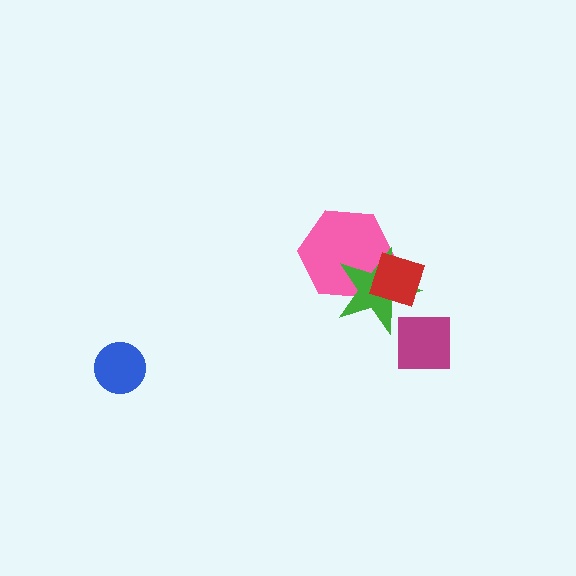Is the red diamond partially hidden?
No, no other shape covers it.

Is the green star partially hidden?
Yes, it is partially covered by another shape.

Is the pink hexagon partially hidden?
Yes, it is partially covered by another shape.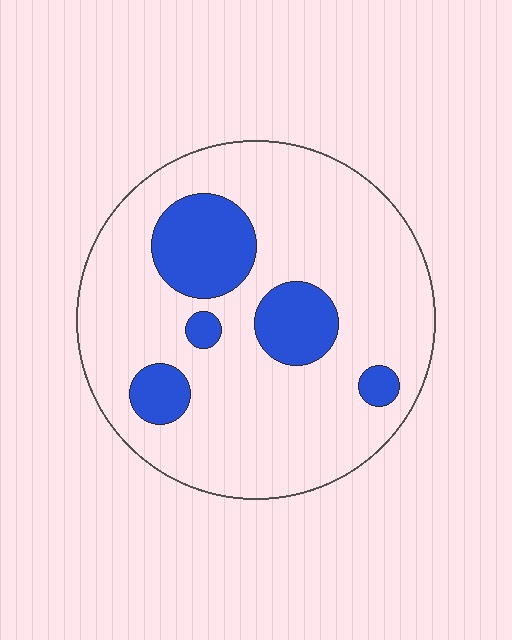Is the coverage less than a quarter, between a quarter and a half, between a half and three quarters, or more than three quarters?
Less than a quarter.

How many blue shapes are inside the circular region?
5.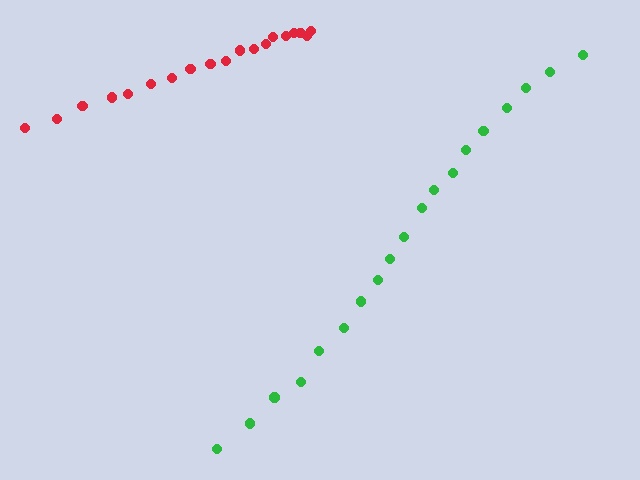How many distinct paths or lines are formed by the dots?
There are 2 distinct paths.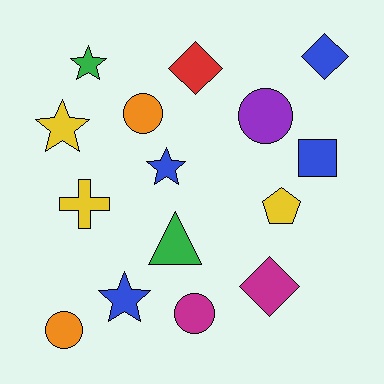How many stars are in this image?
There are 4 stars.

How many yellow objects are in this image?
There are 3 yellow objects.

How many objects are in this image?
There are 15 objects.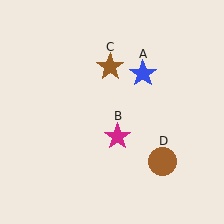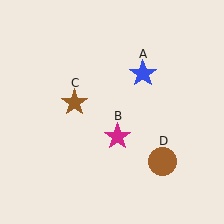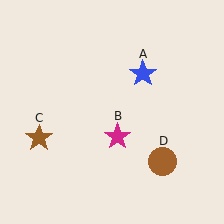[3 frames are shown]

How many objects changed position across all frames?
1 object changed position: brown star (object C).